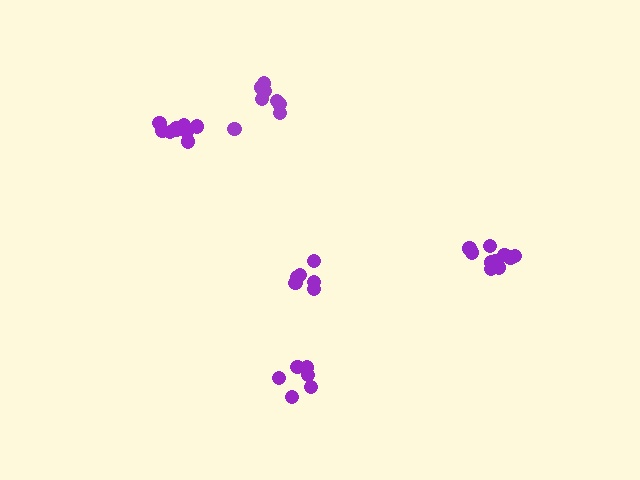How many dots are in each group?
Group 1: 6 dots, Group 2: 6 dots, Group 3: 11 dots, Group 4: 11 dots, Group 5: 10 dots (44 total).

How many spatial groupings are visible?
There are 5 spatial groupings.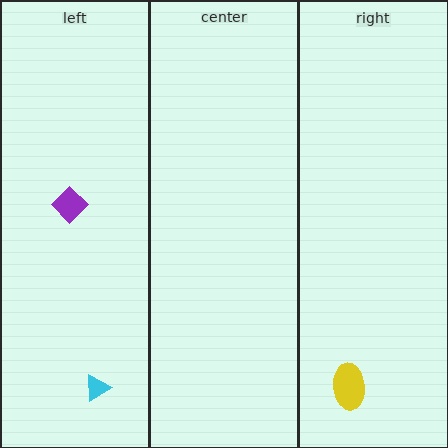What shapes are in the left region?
The purple diamond, the cyan triangle.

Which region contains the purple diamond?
The left region.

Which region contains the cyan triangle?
The left region.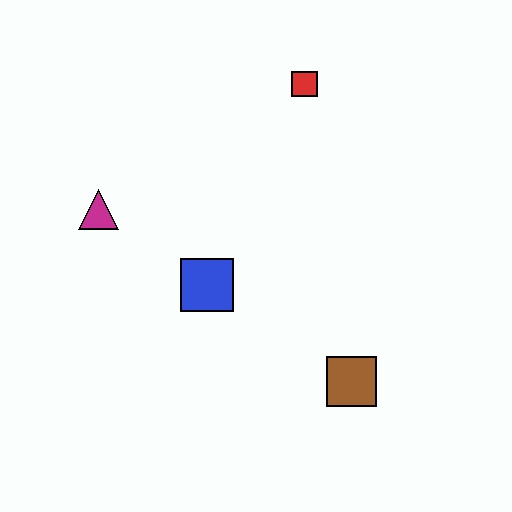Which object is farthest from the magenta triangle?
The brown square is farthest from the magenta triangle.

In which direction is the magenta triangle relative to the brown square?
The magenta triangle is to the left of the brown square.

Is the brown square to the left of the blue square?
No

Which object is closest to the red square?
The blue square is closest to the red square.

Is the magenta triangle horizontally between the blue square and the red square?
No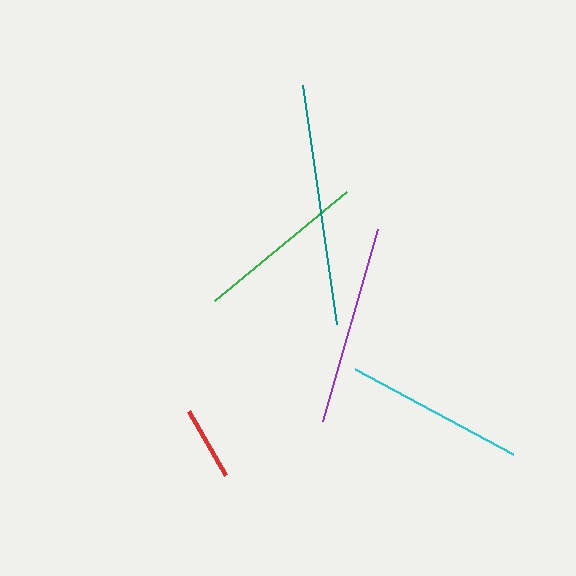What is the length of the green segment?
The green segment is approximately 170 pixels long.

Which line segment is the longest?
The teal line is the longest at approximately 242 pixels.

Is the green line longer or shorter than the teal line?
The teal line is longer than the green line.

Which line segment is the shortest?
The red line is the shortest at approximately 74 pixels.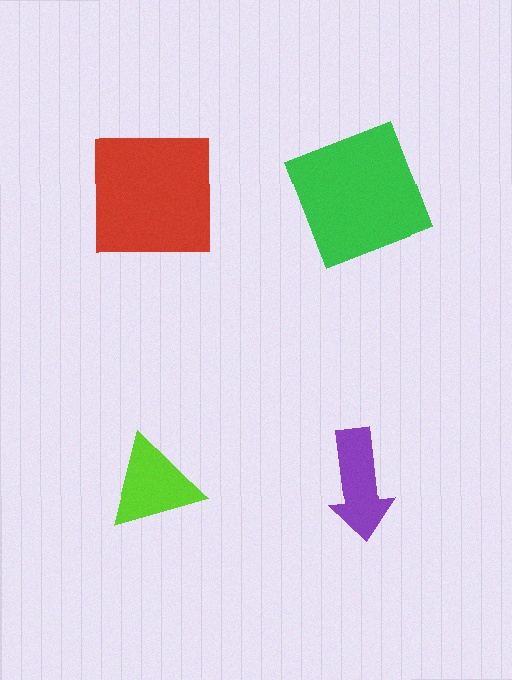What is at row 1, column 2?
A green square.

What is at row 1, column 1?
A red square.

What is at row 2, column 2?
A purple arrow.